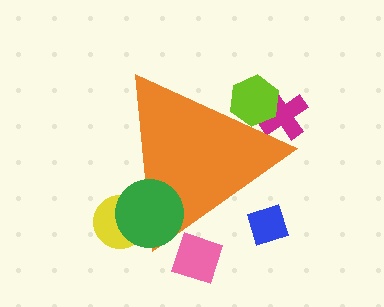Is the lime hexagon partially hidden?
No, the lime hexagon is fully visible.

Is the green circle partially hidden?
No, the green circle is fully visible.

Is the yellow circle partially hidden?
Yes, the yellow circle is partially hidden behind the orange triangle.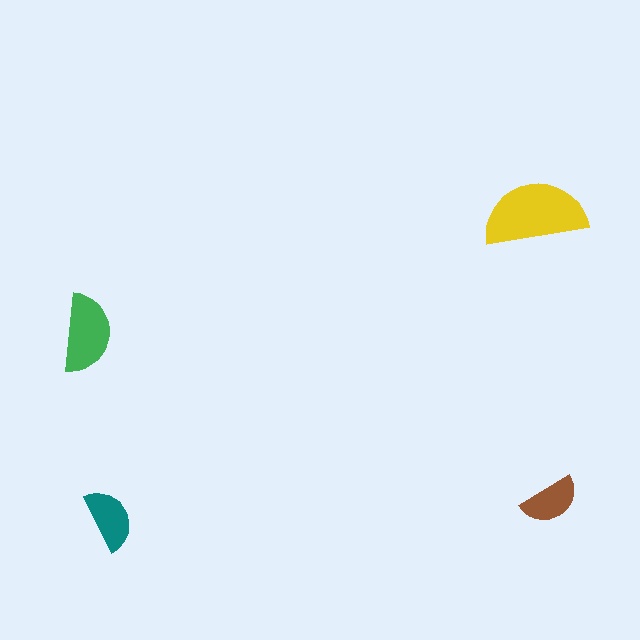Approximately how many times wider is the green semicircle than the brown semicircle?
About 1.5 times wider.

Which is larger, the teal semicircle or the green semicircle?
The green one.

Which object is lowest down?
The teal semicircle is bottommost.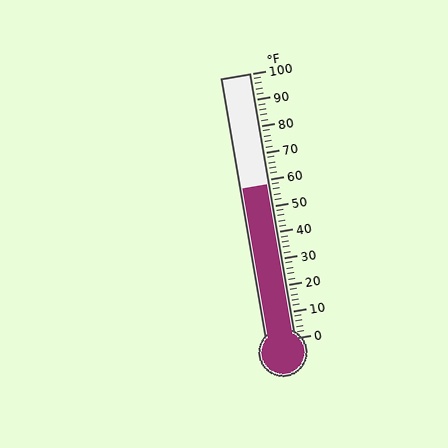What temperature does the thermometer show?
The thermometer shows approximately 58°F.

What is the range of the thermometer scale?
The thermometer scale ranges from 0°F to 100°F.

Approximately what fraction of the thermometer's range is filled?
The thermometer is filled to approximately 60% of its range.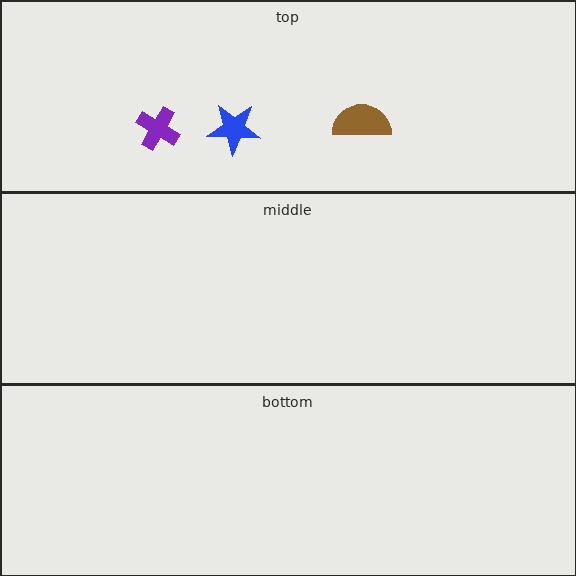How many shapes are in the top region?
3.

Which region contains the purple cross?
The top region.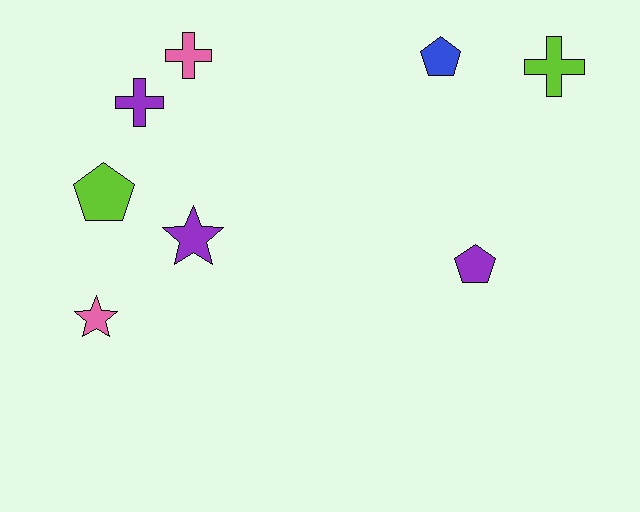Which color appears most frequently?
Purple, with 3 objects.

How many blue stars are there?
There are no blue stars.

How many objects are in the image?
There are 8 objects.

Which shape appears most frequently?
Cross, with 3 objects.